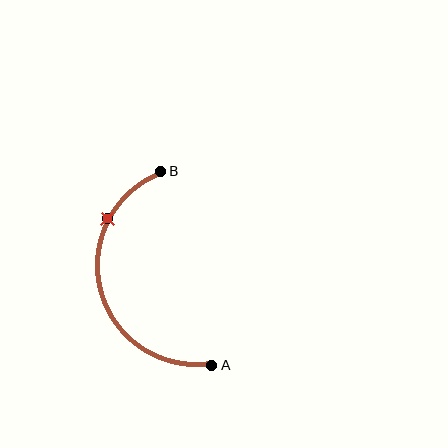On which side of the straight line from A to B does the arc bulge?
The arc bulges to the left of the straight line connecting A and B.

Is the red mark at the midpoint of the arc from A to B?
No. The red mark lies on the arc but is closer to endpoint B. The arc midpoint would be at the point on the curve equidistant along the arc from both A and B.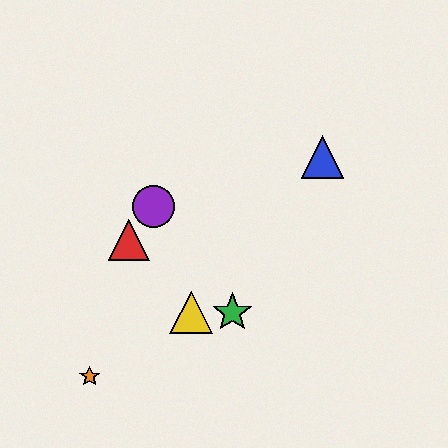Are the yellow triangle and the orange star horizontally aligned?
No, the yellow triangle is at y≈313 and the orange star is at y≈376.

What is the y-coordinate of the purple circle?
The purple circle is at y≈207.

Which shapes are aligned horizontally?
The green star, the yellow triangle are aligned horizontally.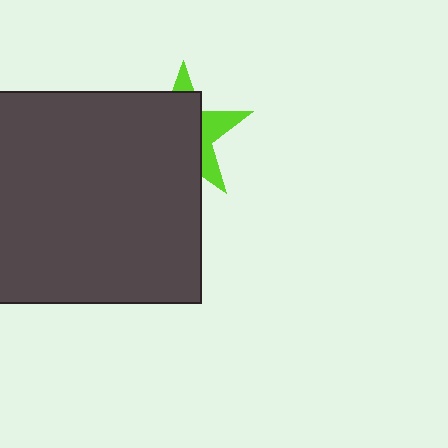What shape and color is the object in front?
The object in front is a dark gray square.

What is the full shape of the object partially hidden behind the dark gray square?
The partially hidden object is a lime star.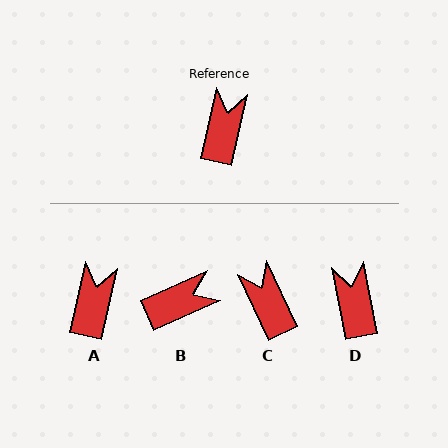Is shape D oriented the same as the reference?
No, it is off by about 23 degrees.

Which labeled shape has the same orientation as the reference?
A.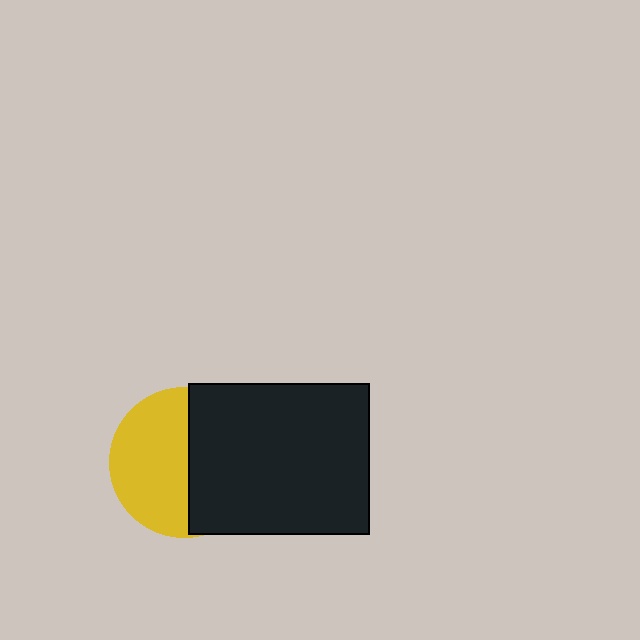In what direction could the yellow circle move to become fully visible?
The yellow circle could move left. That would shift it out from behind the black rectangle entirely.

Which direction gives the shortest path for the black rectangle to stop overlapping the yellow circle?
Moving right gives the shortest separation.